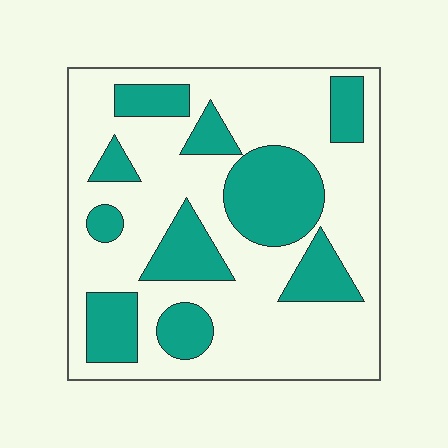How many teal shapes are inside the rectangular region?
10.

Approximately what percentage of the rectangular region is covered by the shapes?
Approximately 30%.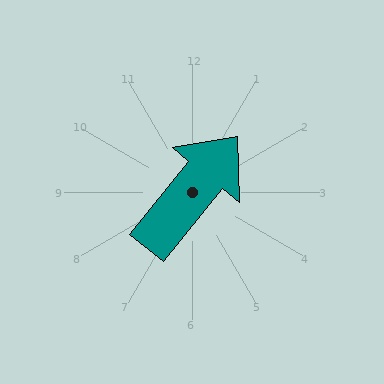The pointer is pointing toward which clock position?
Roughly 1 o'clock.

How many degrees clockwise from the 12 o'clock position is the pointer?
Approximately 39 degrees.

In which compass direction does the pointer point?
Northeast.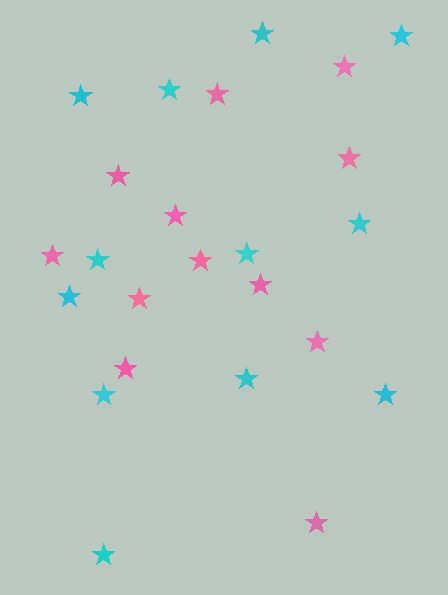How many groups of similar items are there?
There are 2 groups: one group of pink stars (12) and one group of cyan stars (12).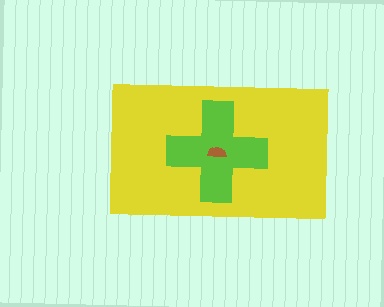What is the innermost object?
The brown semicircle.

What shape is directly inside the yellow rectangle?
The lime cross.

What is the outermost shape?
The yellow rectangle.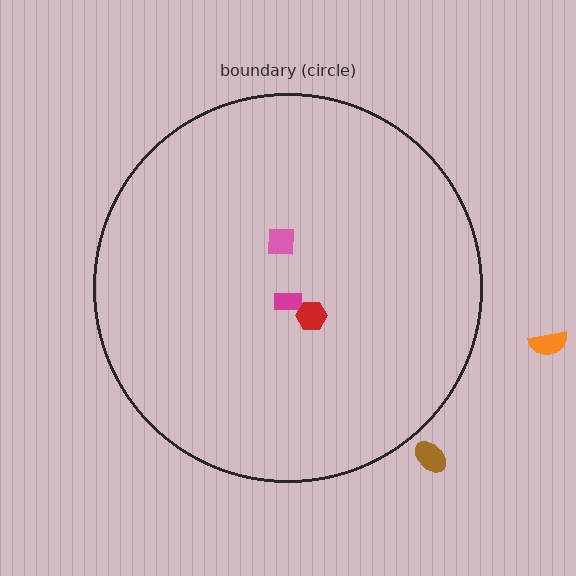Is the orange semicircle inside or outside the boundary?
Outside.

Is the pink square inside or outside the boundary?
Inside.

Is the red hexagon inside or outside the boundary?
Inside.